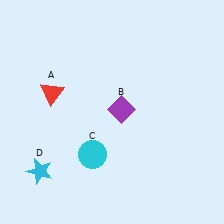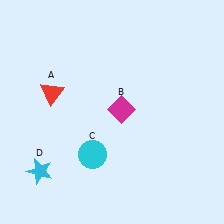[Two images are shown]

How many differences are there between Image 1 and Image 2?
There is 1 difference between the two images.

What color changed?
The diamond (B) changed from purple in Image 1 to magenta in Image 2.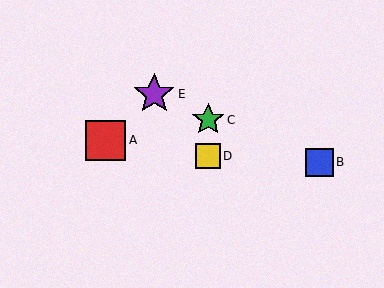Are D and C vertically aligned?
Yes, both are at x≈208.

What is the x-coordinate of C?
Object C is at x≈208.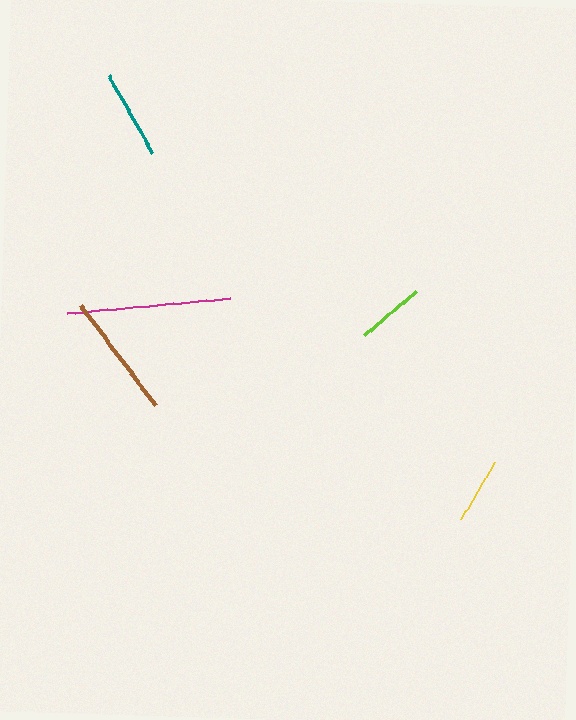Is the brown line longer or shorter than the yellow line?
The brown line is longer than the yellow line.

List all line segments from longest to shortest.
From longest to shortest: magenta, brown, teal, lime, yellow.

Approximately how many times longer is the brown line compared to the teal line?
The brown line is approximately 1.4 times the length of the teal line.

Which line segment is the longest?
The magenta line is the longest at approximately 163 pixels.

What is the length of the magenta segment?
The magenta segment is approximately 163 pixels long.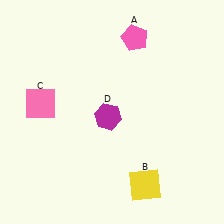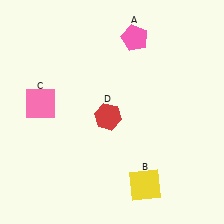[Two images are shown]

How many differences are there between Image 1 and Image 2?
There is 1 difference between the two images.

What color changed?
The hexagon (D) changed from magenta in Image 1 to red in Image 2.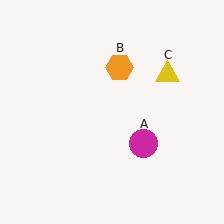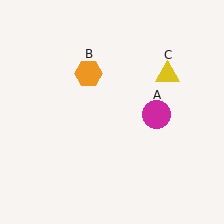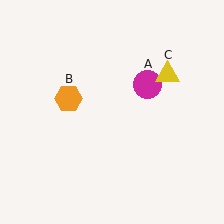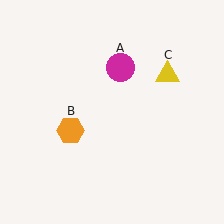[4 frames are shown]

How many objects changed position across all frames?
2 objects changed position: magenta circle (object A), orange hexagon (object B).